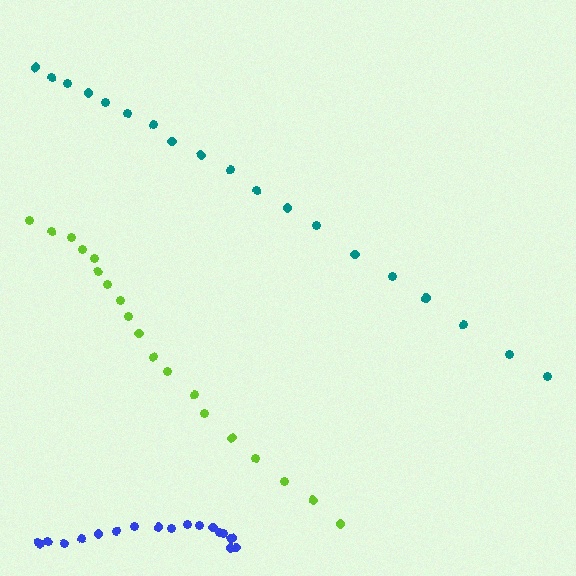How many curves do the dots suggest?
There are 3 distinct paths.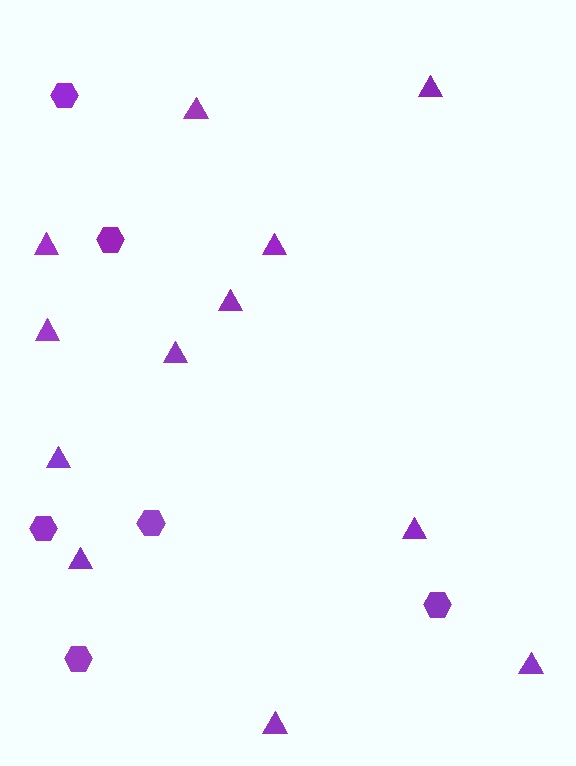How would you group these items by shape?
There are 2 groups: one group of triangles (12) and one group of hexagons (6).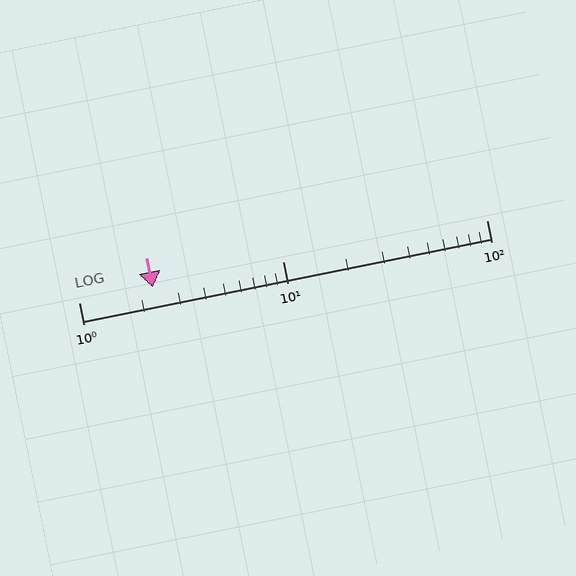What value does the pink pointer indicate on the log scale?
The pointer indicates approximately 2.3.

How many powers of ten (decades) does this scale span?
The scale spans 2 decades, from 1 to 100.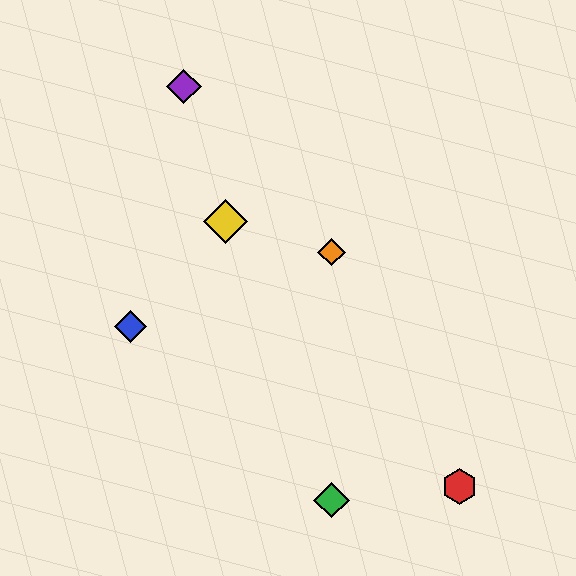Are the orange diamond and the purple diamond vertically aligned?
No, the orange diamond is at x≈331 and the purple diamond is at x≈184.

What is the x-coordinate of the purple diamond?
The purple diamond is at x≈184.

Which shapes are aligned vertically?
The green diamond, the orange diamond are aligned vertically.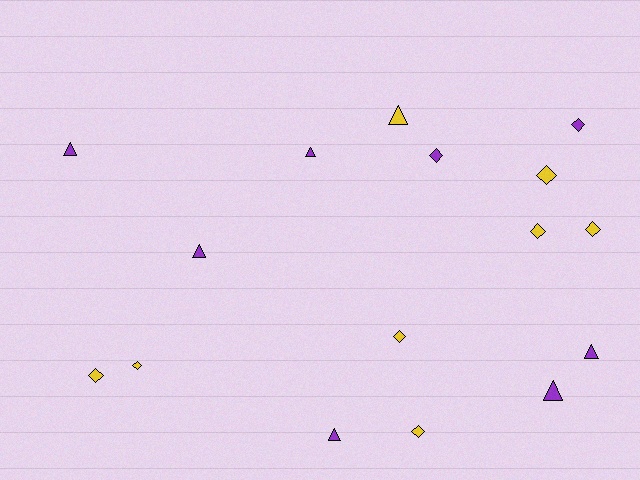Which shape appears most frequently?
Diamond, with 9 objects.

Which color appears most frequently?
Purple, with 8 objects.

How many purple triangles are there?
There are 6 purple triangles.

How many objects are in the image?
There are 16 objects.